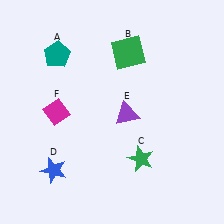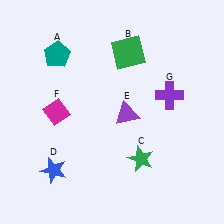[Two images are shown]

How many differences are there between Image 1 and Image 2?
There is 1 difference between the two images.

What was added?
A purple cross (G) was added in Image 2.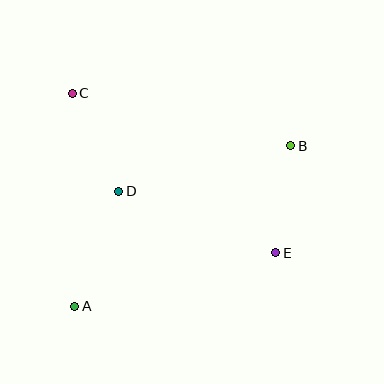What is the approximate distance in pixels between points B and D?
The distance between B and D is approximately 178 pixels.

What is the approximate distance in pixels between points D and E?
The distance between D and E is approximately 168 pixels.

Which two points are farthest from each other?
Points A and B are farthest from each other.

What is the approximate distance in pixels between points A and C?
The distance between A and C is approximately 213 pixels.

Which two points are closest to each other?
Points B and E are closest to each other.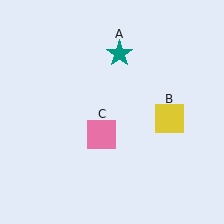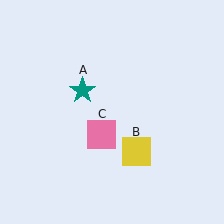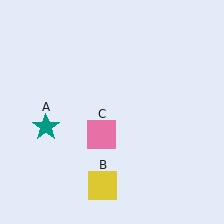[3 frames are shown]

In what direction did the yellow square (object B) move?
The yellow square (object B) moved down and to the left.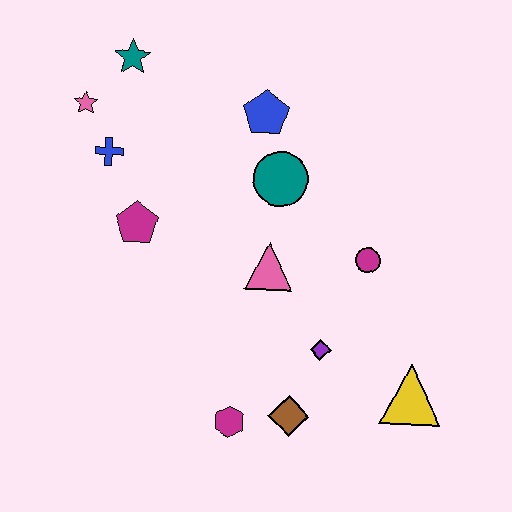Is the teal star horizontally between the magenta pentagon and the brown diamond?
No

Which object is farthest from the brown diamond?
The teal star is farthest from the brown diamond.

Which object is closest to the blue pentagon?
The teal circle is closest to the blue pentagon.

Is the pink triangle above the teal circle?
No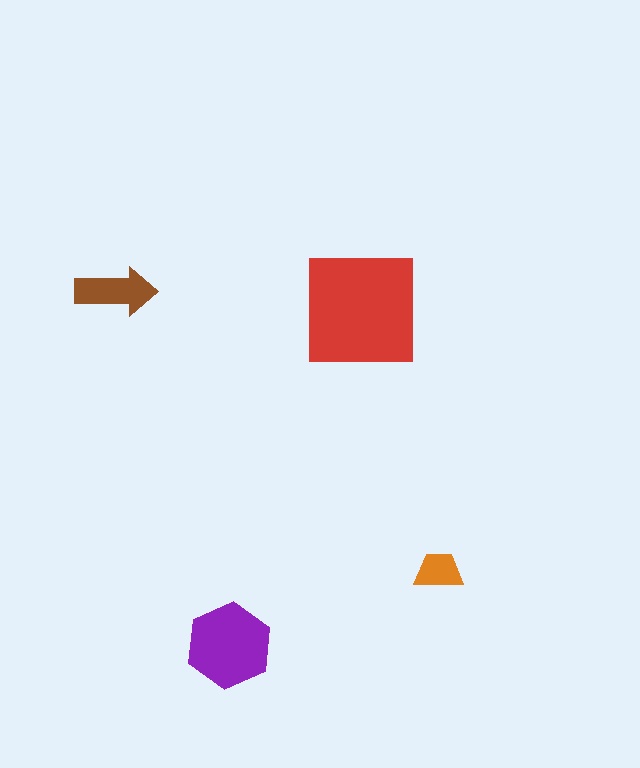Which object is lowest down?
The purple hexagon is bottommost.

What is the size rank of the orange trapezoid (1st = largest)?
4th.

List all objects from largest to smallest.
The red square, the purple hexagon, the brown arrow, the orange trapezoid.